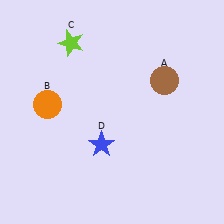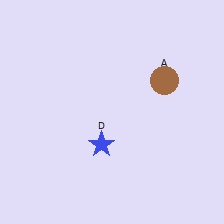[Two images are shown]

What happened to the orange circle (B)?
The orange circle (B) was removed in Image 2. It was in the top-left area of Image 1.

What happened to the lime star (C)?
The lime star (C) was removed in Image 2. It was in the top-left area of Image 1.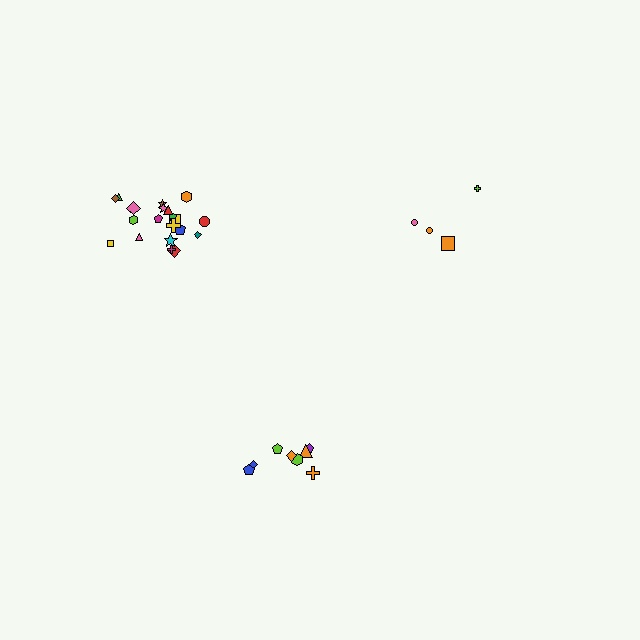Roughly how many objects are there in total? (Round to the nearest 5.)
Roughly 35 objects in total.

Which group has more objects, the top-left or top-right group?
The top-left group.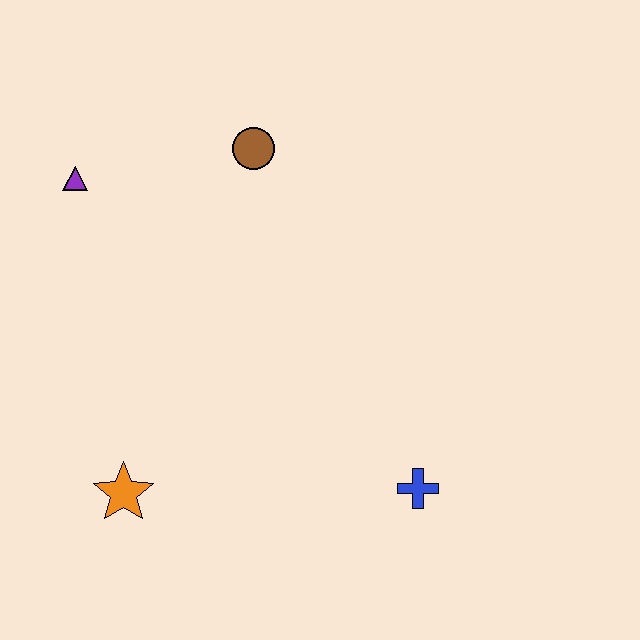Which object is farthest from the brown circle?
The blue cross is farthest from the brown circle.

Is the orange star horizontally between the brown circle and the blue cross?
No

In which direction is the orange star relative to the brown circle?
The orange star is below the brown circle.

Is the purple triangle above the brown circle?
No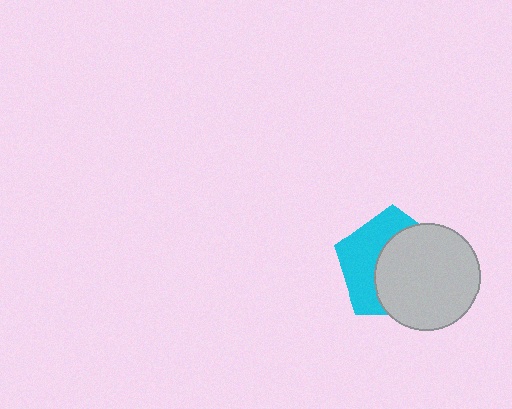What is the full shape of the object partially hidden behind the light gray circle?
The partially hidden object is a cyan pentagon.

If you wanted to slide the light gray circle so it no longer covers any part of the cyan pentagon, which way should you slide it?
Slide it toward the lower-right — that is the most direct way to separate the two shapes.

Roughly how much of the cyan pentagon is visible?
A small part of it is visible (roughly 43%).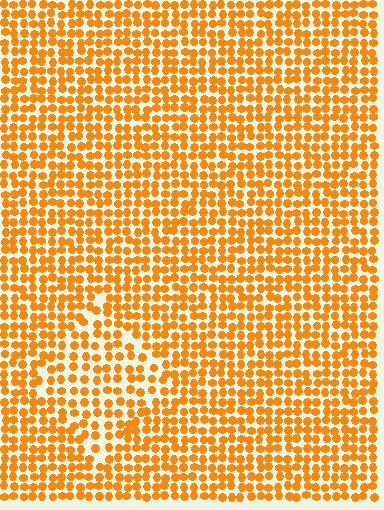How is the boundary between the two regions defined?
The boundary is defined by a change in element density (approximately 1.4x ratio). All elements are the same color, size, and shape.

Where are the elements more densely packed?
The elements are more densely packed outside the diamond boundary.